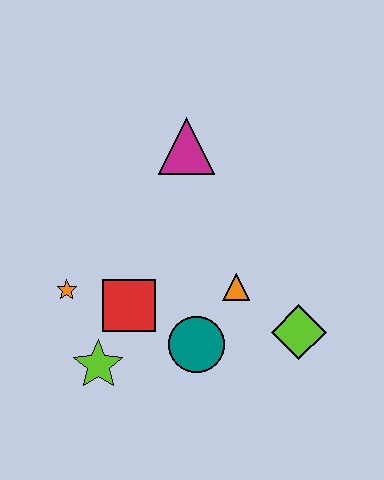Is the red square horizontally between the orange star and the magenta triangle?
Yes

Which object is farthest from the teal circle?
The magenta triangle is farthest from the teal circle.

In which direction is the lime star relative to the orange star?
The lime star is below the orange star.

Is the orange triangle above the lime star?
Yes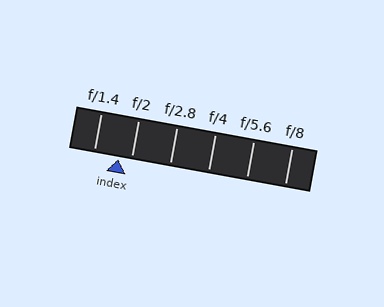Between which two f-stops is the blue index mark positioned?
The index mark is between f/1.4 and f/2.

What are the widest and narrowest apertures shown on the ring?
The widest aperture shown is f/1.4 and the narrowest is f/8.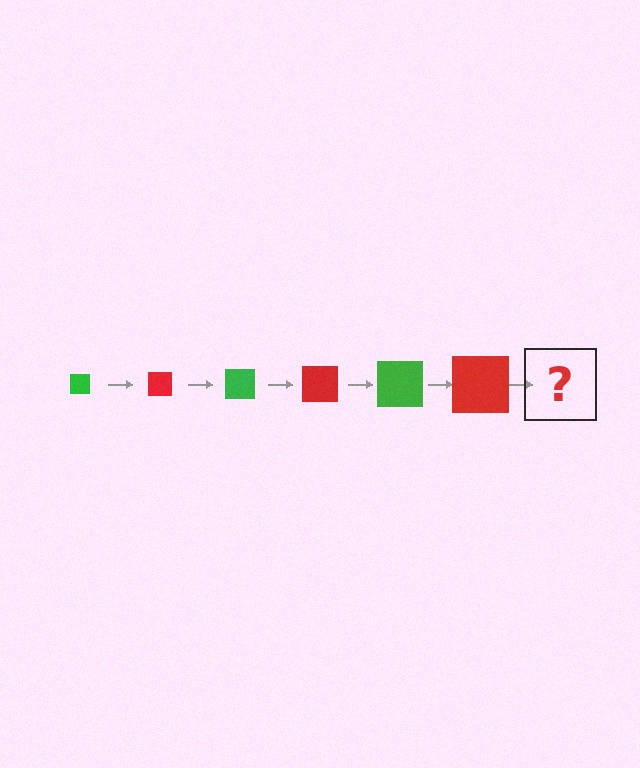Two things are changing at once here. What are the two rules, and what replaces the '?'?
The two rules are that the square grows larger each step and the color cycles through green and red. The '?' should be a green square, larger than the previous one.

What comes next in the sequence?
The next element should be a green square, larger than the previous one.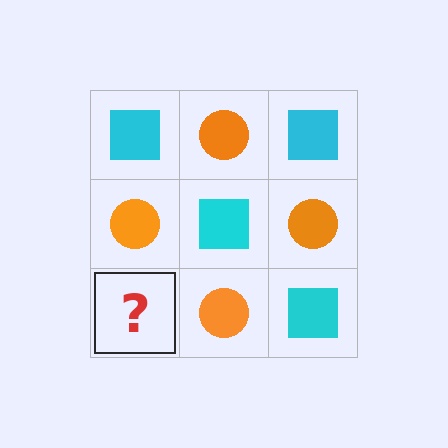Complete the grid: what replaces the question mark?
The question mark should be replaced with a cyan square.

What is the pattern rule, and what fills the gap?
The rule is that it alternates cyan square and orange circle in a checkerboard pattern. The gap should be filled with a cyan square.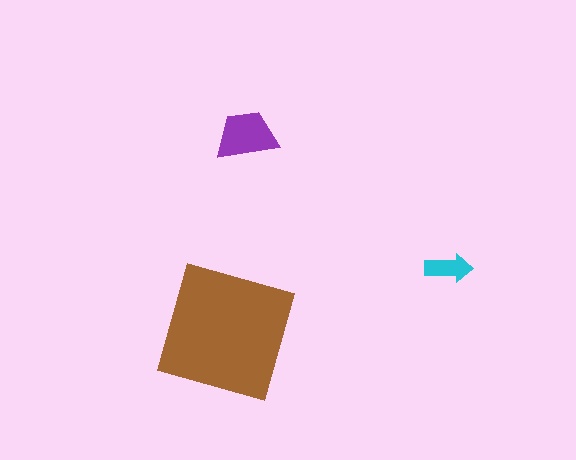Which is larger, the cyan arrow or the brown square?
The brown square.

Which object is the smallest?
The cyan arrow.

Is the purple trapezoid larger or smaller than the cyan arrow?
Larger.